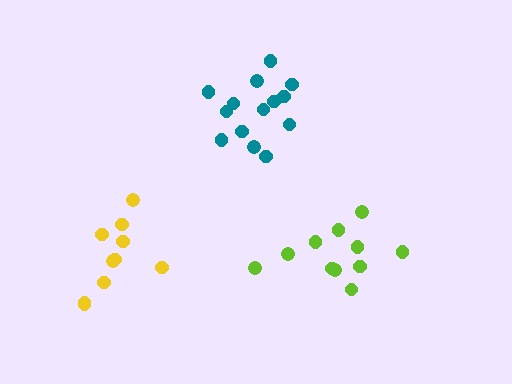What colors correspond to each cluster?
The clusters are colored: lime, teal, yellow.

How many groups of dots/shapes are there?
There are 3 groups.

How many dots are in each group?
Group 1: 11 dots, Group 2: 14 dots, Group 3: 10 dots (35 total).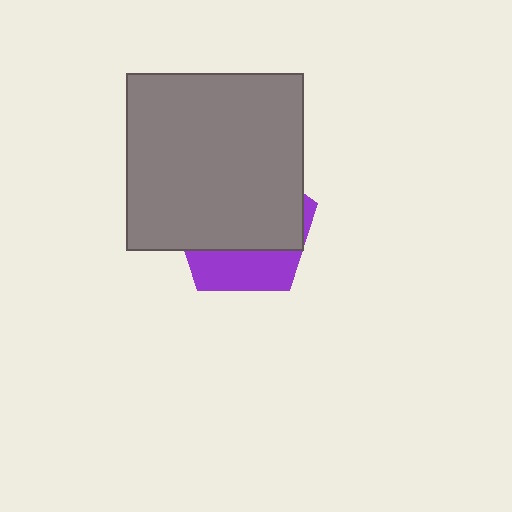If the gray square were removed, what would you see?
You would see the complete purple pentagon.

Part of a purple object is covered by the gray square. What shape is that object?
It is a pentagon.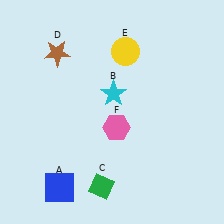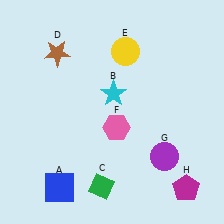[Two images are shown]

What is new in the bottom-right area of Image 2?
A purple circle (G) was added in the bottom-right area of Image 2.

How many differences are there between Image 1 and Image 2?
There are 2 differences between the two images.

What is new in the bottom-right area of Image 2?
A magenta pentagon (H) was added in the bottom-right area of Image 2.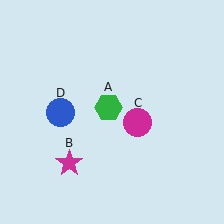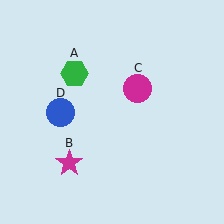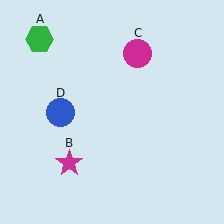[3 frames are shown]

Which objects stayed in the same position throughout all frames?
Magenta star (object B) and blue circle (object D) remained stationary.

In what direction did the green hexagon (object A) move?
The green hexagon (object A) moved up and to the left.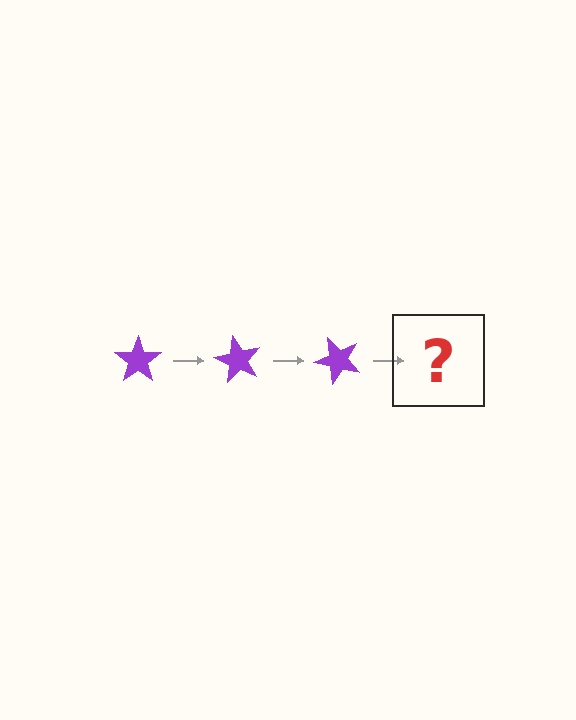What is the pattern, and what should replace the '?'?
The pattern is that the star rotates 60 degrees each step. The '?' should be a purple star rotated 180 degrees.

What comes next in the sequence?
The next element should be a purple star rotated 180 degrees.